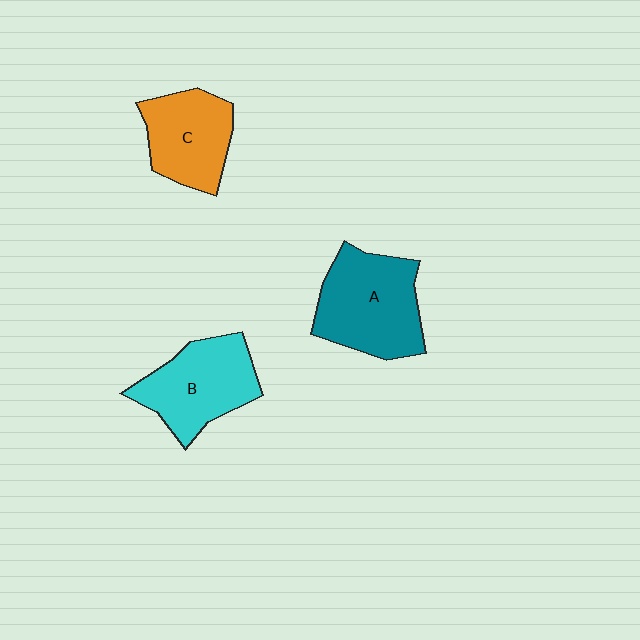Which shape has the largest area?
Shape A (teal).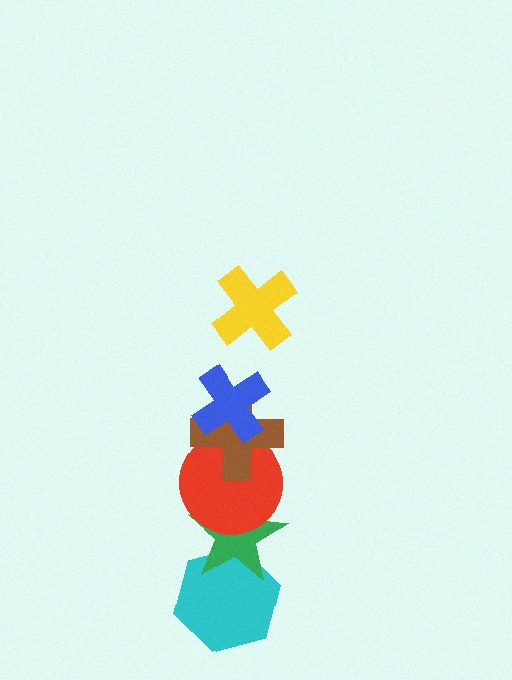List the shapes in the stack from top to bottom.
From top to bottom: the yellow cross, the blue cross, the brown cross, the red circle, the green star, the cyan hexagon.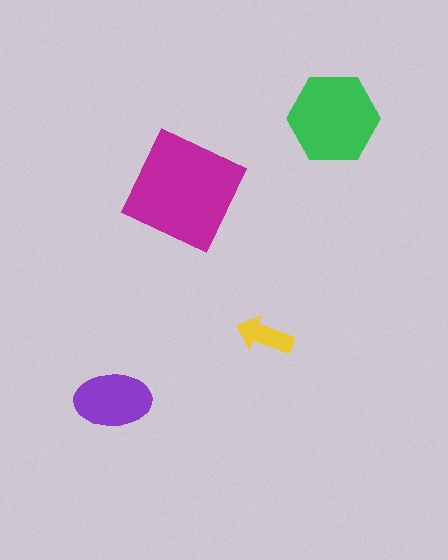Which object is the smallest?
The yellow arrow.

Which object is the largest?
The magenta square.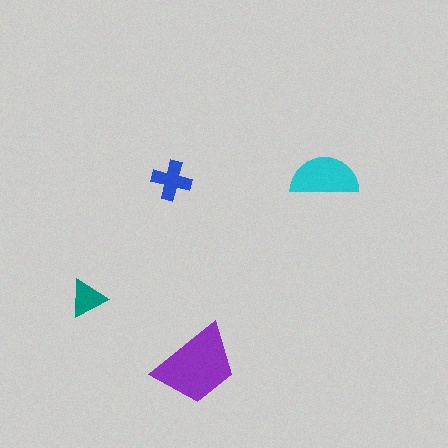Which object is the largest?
The purple trapezoid.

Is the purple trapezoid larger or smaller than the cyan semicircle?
Larger.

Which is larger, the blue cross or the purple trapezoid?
The purple trapezoid.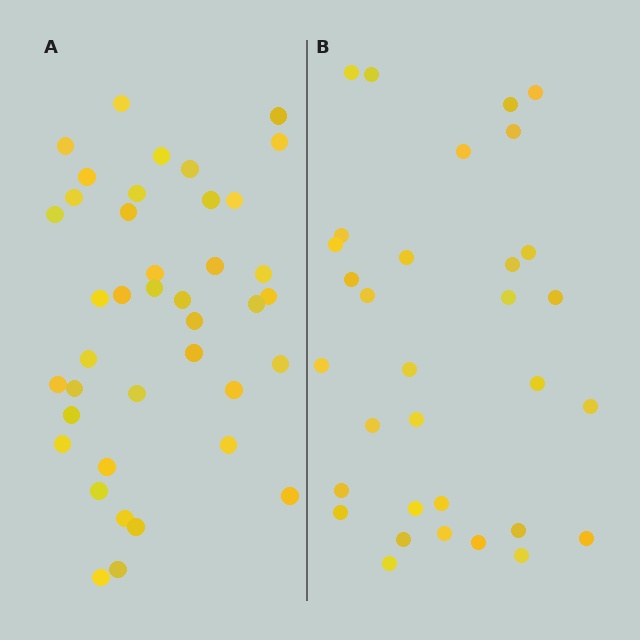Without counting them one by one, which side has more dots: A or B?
Region A (the left region) has more dots.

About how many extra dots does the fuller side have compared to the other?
Region A has roughly 8 or so more dots than region B.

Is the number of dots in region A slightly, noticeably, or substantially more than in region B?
Region A has noticeably more, but not dramatically so. The ratio is roughly 1.2 to 1.